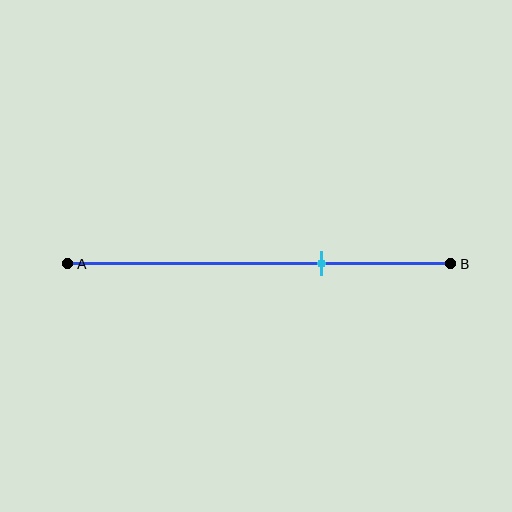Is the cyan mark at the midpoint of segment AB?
No, the mark is at about 65% from A, not at the 50% midpoint.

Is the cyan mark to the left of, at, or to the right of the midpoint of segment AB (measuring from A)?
The cyan mark is to the right of the midpoint of segment AB.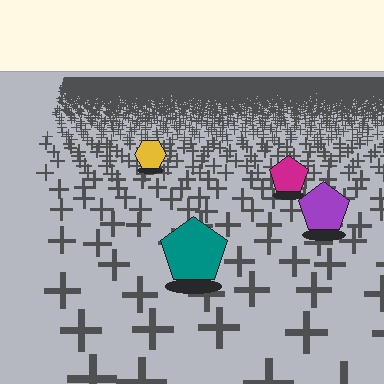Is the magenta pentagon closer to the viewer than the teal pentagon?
No. The teal pentagon is closer — you can tell from the texture gradient: the ground texture is coarser near it.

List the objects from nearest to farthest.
From nearest to farthest: the teal pentagon, the purple pentagon, the magenta pentagon, the yellow hexagon.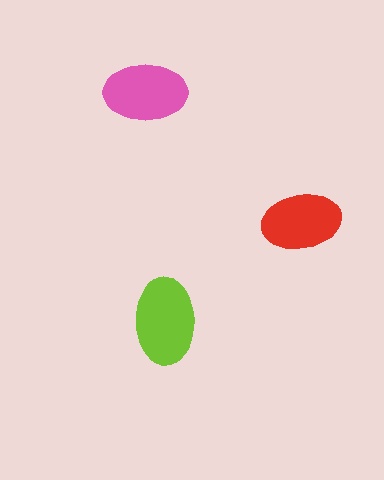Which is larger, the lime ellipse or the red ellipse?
The lime one.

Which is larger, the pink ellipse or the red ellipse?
The pink one.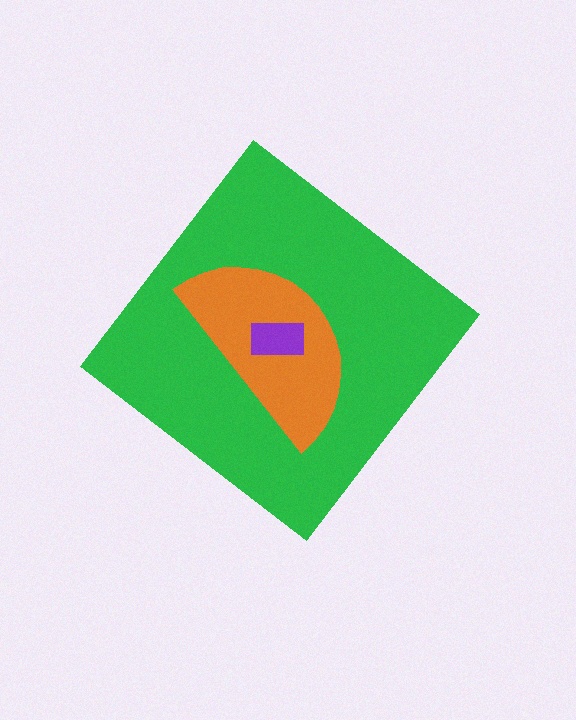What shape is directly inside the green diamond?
The orange semicircle.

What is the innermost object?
The purple rectangle.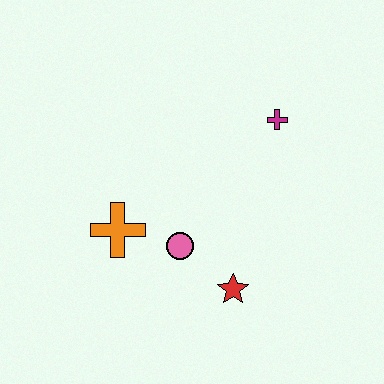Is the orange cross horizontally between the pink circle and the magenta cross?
No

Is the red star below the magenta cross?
Yes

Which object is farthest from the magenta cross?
The orange cross is farthest from the magenta cross.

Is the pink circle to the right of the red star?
No